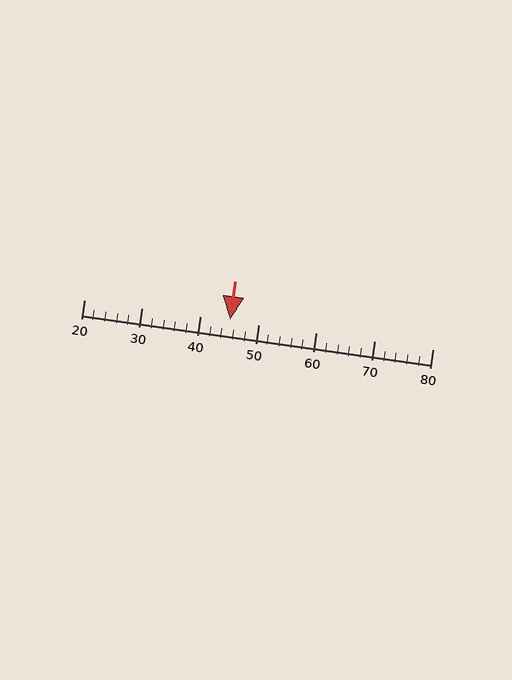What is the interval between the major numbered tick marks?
The major tick marks are spaced 10 units apart.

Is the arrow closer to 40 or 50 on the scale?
The arrow is closer to 50.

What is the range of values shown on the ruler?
The ruler shows values from 20 to 80.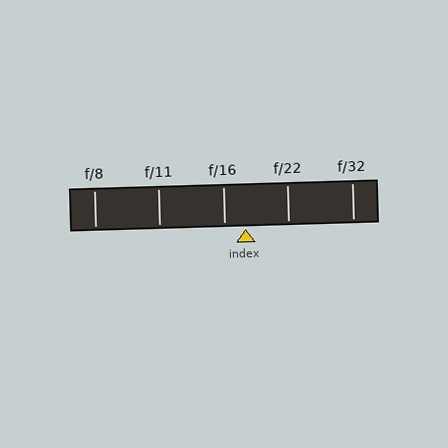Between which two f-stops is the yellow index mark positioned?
The index mark is between f/16 and f/22.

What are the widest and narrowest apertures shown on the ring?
The widest aperture shown is f/8 and the narrowest is f/32.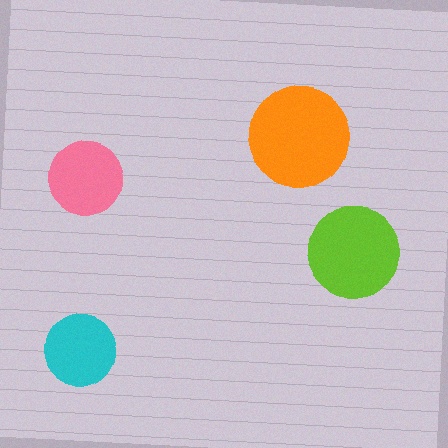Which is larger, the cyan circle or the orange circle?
The orange one.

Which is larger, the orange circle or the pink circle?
The orange one.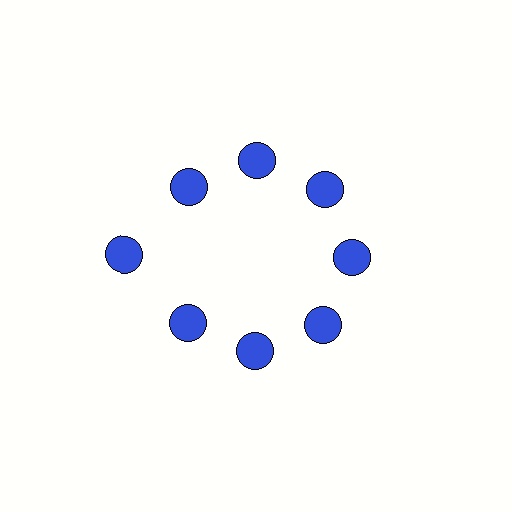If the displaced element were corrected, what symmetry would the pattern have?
It would have 8-fold rotational symmetry — the pattern would map onto itself every 45 degrees.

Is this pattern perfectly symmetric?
No. The 8 blue circles are arranged in a ring, but one element near the 9 o'clock position is pushed outward from the center, breaking the 8-fold rotational symmetry.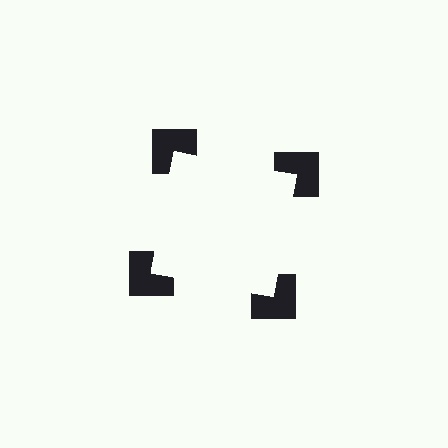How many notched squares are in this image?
There are 4 — one at each vertex of the illusory square.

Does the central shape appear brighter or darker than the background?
It typically appears slightly brighter than the background, even though no actual brightness change is drawn.